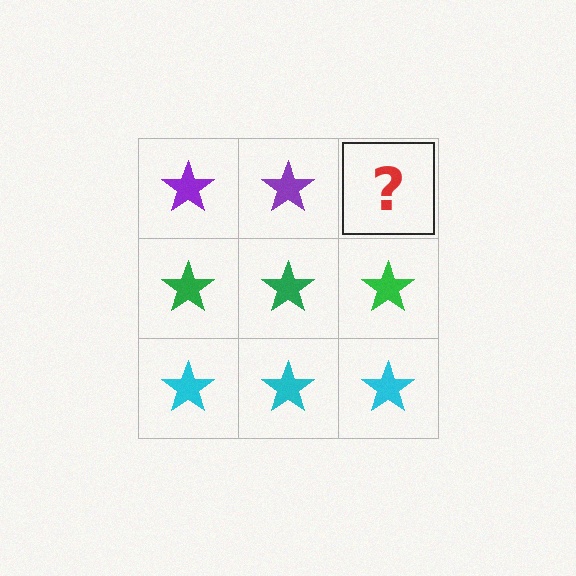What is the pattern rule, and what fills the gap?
The rule is that each row has a consistent color. The gap should be filled with a purple star.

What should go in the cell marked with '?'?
The missing cell should contain a purple star.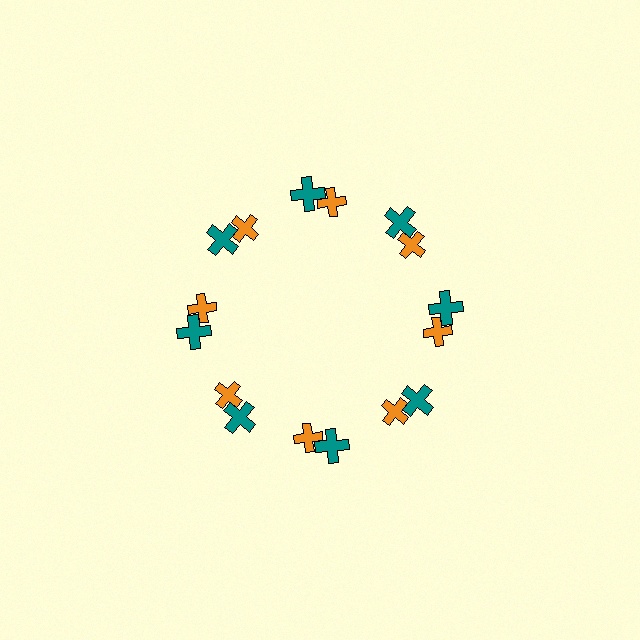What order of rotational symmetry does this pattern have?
This pattern has 8-fold rotational symmetry.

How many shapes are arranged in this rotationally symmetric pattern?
There are 16 shapes, arranged in 8 groups of 2.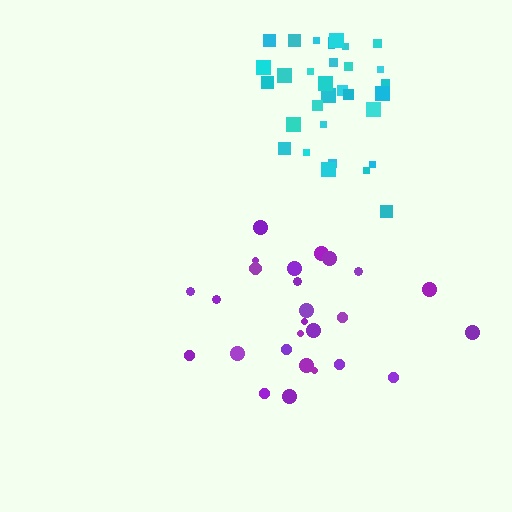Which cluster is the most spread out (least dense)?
Purple.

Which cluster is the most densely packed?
Cyan.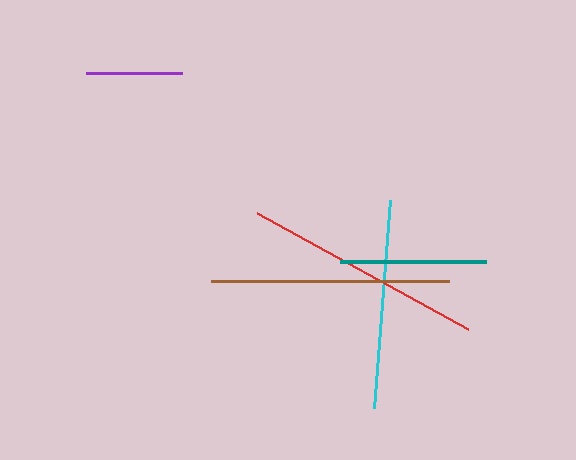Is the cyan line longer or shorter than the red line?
The red line is longer than the cyan line.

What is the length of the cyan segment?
The cyan segment is approximately 209 pixels long.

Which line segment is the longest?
The red line is the longest at approximately 241 pixels.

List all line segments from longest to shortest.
From longest to shortest: red, brown, cyan, teal, purple.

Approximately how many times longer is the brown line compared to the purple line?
The brown line is approximately 2.5 times the length of the purple line.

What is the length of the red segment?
The red segment is approximately 241 pixels long.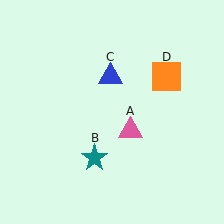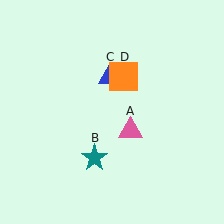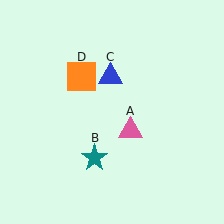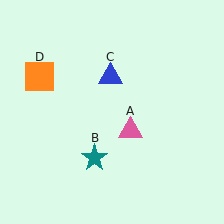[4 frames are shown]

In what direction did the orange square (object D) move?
The orange square (object D) moved left.